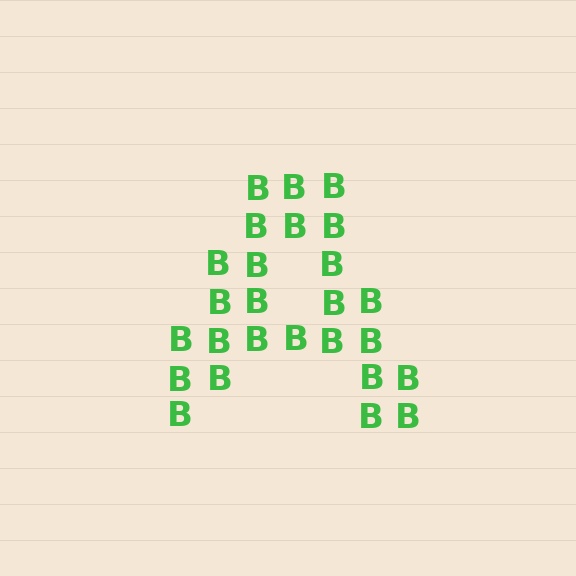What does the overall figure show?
The overall figure shows the letter A.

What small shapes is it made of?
It is made of small letter B's.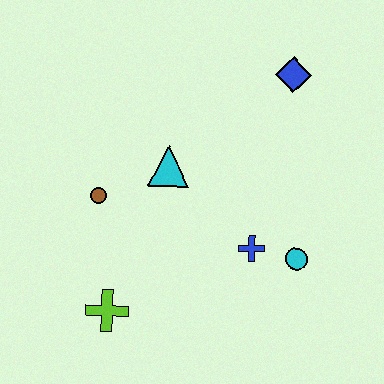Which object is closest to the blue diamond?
The cyan triangle is closest to the blue diamond.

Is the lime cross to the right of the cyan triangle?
No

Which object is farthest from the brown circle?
The blue diamond is farthest from the brown circle.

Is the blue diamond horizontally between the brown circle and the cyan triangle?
No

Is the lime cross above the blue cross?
No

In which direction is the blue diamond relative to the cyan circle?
The blue diamond is above the cyan circle.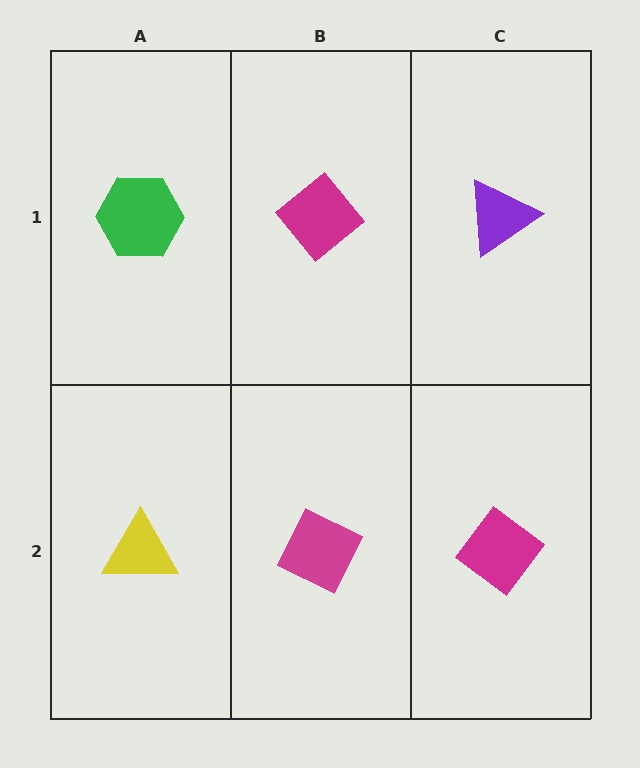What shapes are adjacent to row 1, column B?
A magenta diamond (row 2, column B), a green hexagon (row 1, column A), a purple triangle (row 1, column C).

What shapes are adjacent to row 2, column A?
A green hexagon (row 1, column A), a magenta diamond (row 2, column B).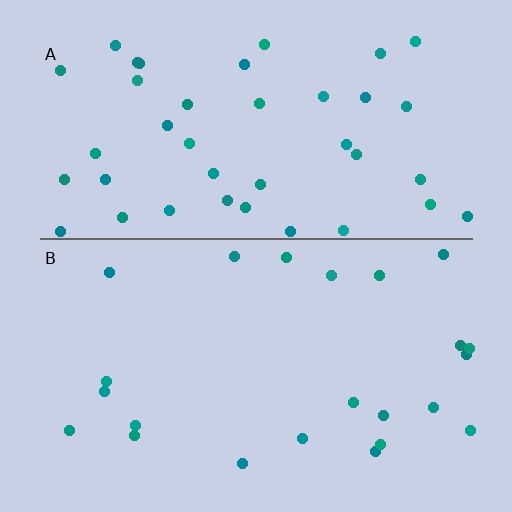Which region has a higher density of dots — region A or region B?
A (the top).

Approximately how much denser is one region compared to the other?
Approximately 1.8× — region A over region B.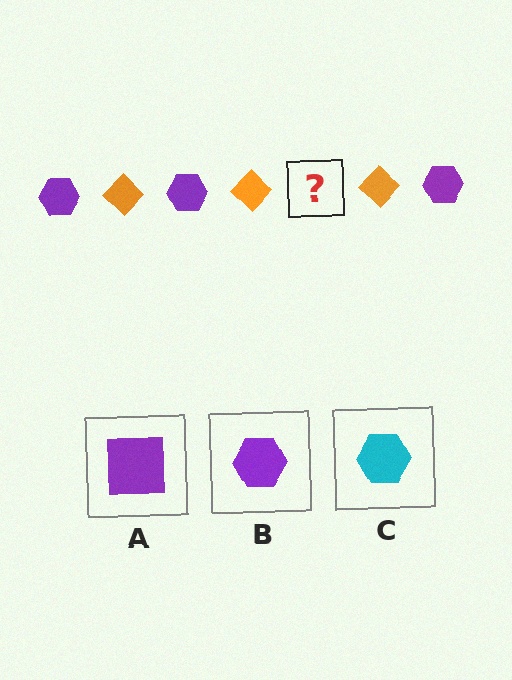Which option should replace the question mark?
Option B.